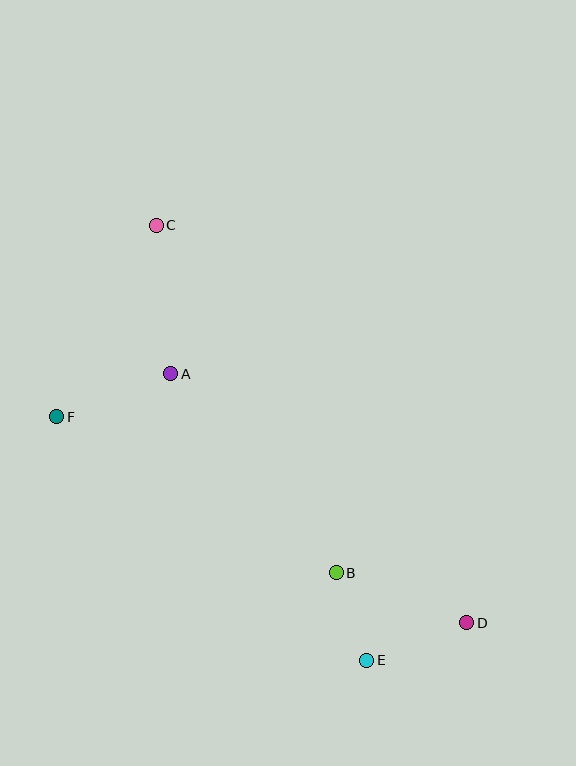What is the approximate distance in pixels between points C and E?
The distance between C and E is approximately 483 pixels.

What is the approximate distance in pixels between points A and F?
The distance between A and F is approximately 122 pixels.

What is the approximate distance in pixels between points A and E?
The distance between A and E is approximately 347 pixels.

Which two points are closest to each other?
Points B and E are closest to each other.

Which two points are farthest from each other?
Points C and D are farthest from each other.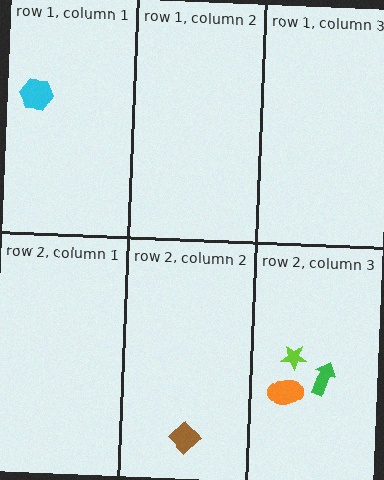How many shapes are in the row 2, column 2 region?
1.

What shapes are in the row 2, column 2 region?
The brown diamond.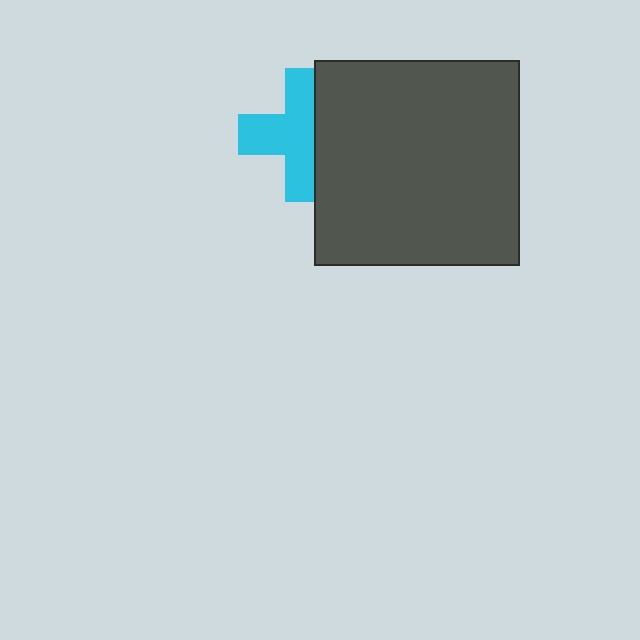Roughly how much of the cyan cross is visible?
About half of it is visible (roughly 61%).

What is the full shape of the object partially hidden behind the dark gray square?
The partially hidden object is a cyan cross.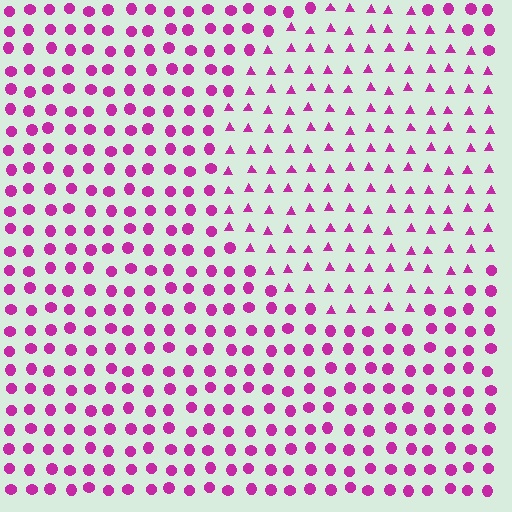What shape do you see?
I see a circle.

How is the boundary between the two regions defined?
The boundary is defined by a change in element shape: triangles inside vs. circles outside. All elements share the same color and spacing.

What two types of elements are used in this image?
The image uses triangles inside the circle region and circles outside it.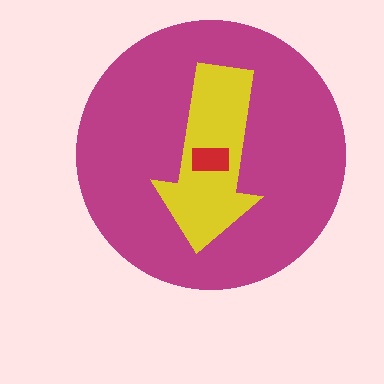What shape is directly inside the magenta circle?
The yellow arrow.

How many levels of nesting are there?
3.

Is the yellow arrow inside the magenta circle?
Yes.